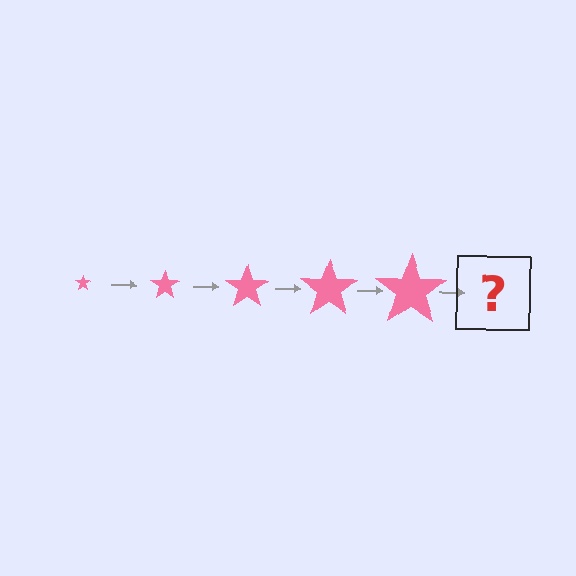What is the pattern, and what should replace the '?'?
The pattern is that the star gets progressively larger each step. The '?' should be a pink star, larger than the previous one.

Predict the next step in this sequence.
The next step is a pink star, larger than the previous one.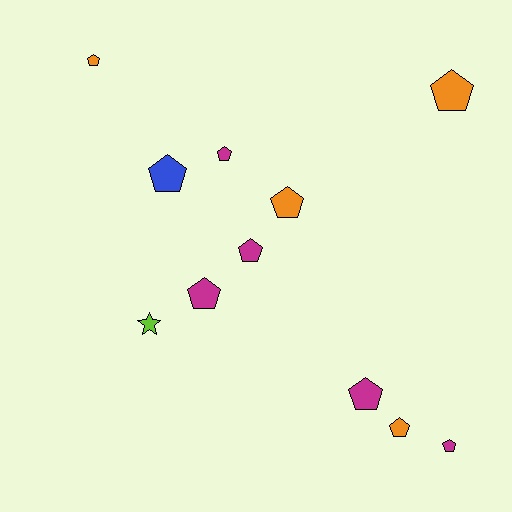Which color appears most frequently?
Magenta, with 5 objects.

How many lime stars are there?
There is 1 lime star.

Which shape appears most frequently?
Pentagon, with 10 objects.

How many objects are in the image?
There are 11 objects.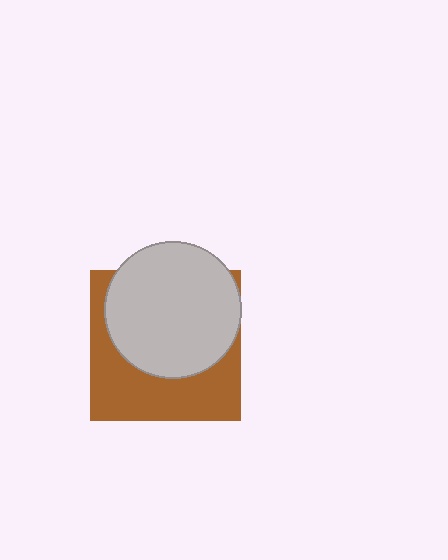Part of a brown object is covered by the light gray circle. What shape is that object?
It is a square.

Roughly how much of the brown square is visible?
A small part of it is visible (roughly 45%).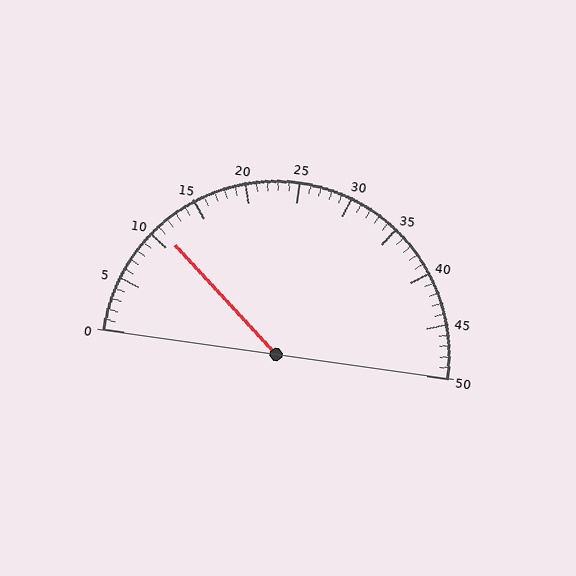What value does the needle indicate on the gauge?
The needle indicates approximately 11.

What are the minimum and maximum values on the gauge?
The gauge ranges from 0 to 50.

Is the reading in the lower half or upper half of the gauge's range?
The reading is in the lower half of the range (0 to 50).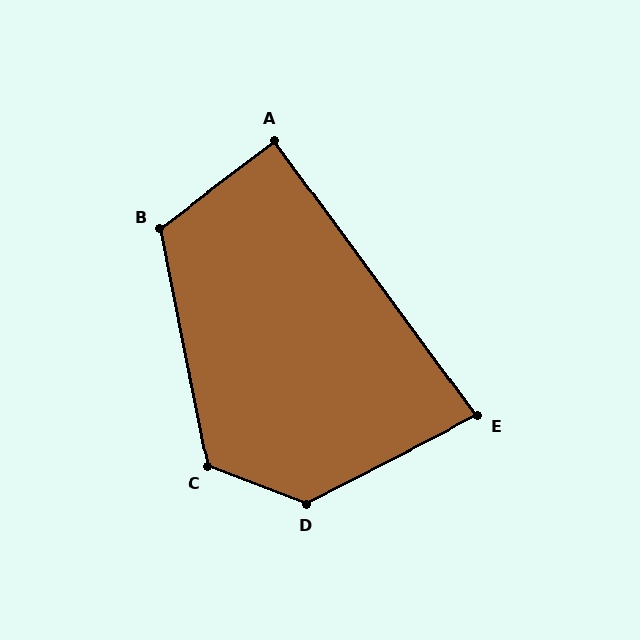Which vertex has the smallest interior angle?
E, at approximately 81 degrees.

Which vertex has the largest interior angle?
D, at approximately 132 degrees.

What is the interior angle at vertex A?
Approximately 89 degrees (approximately right).